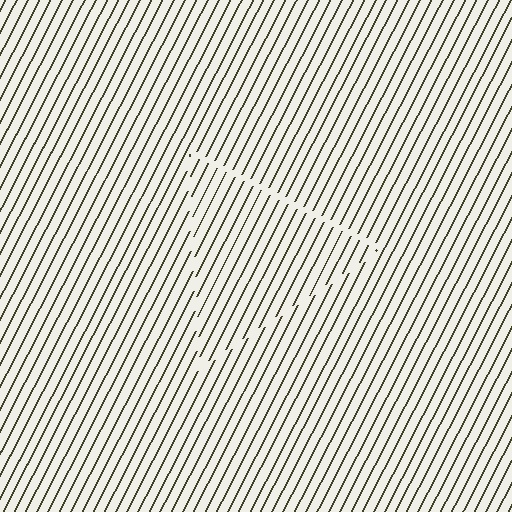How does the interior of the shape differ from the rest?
The interior of the shape contains the same grating, shifted by half a period — the contour is defined by the phase discontinuity where line-ends from the inner and outer gratings abut.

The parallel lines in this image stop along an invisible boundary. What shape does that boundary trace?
An illusory triangle. The interior of the shape contains the same grating, shifted by half a period — the contour is defined by the phase discontinuity where line-ends from the inner and outer gratings abut.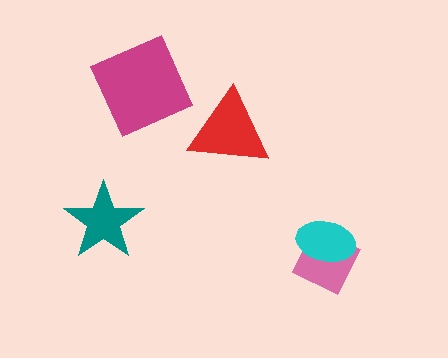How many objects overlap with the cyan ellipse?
1 object overlaps with the cyan ellipse.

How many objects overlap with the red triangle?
0 objects overlap with the red triangle.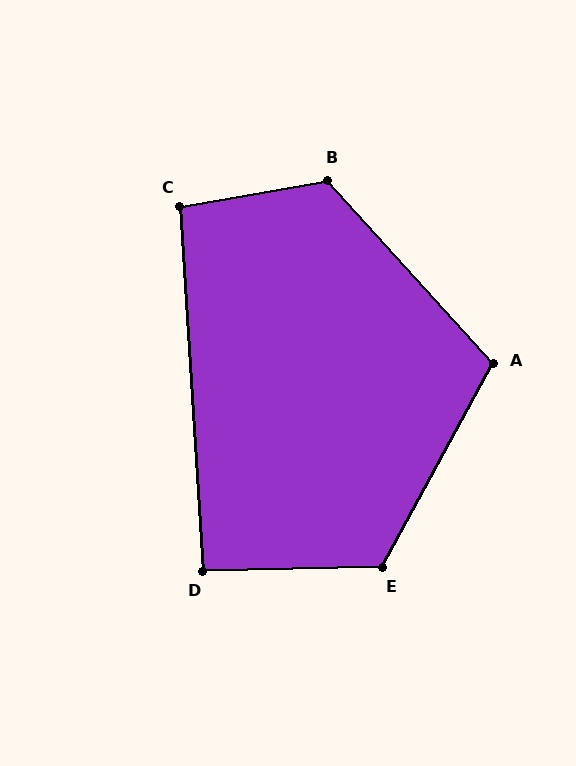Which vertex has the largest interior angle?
B, at approximately 122 degrees.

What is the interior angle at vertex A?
Approximately 109 degrees (obtuse).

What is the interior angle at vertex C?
Approximately 97 degrees (obtuse).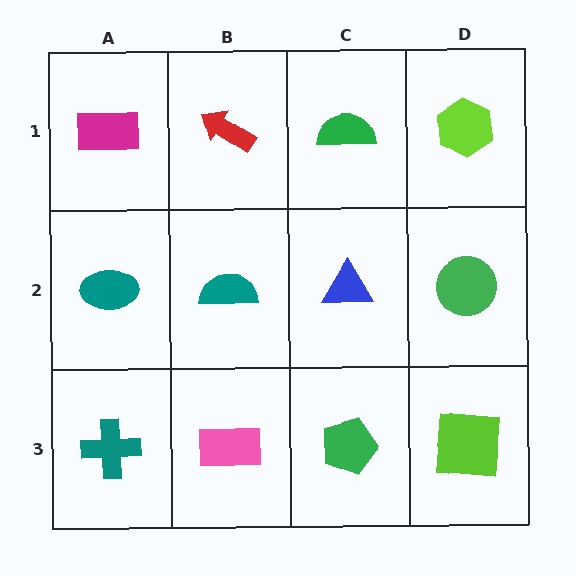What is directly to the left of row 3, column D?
A green pentagon.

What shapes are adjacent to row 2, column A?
A magenta rectangle (row 1, column A), a teal cross (row 3, column A), a teal semicircle (row 2, column B).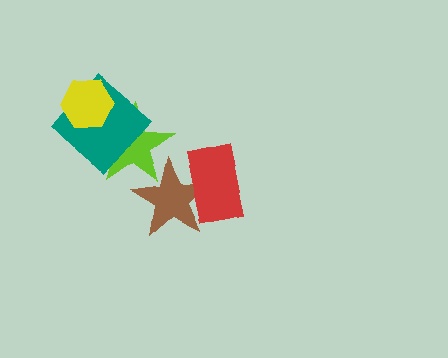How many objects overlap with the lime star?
3 objects overlap with the lime star.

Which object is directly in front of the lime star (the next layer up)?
The teal diamond is directly in front of the lime star.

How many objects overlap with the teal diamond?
2 objects overlap with the teal diamond.